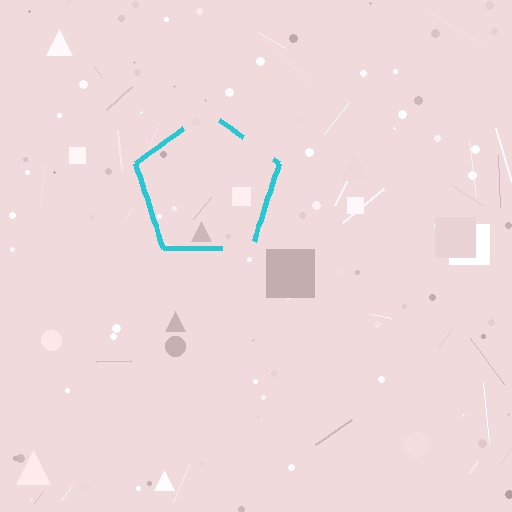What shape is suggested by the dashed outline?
The dashed outline suggests a pentagon.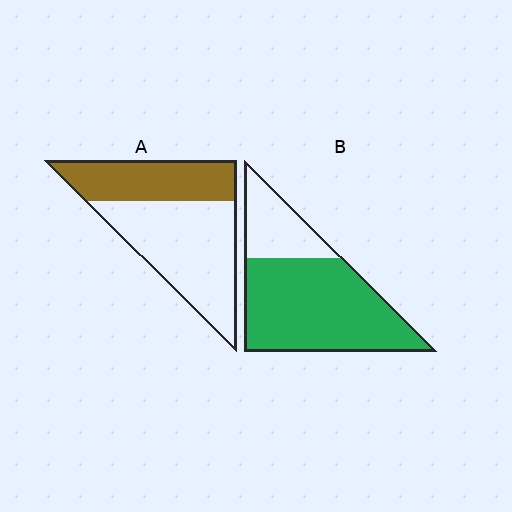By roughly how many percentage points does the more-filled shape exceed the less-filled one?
By roughly 35 percentage points (B over A).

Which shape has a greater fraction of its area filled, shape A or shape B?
Shape B.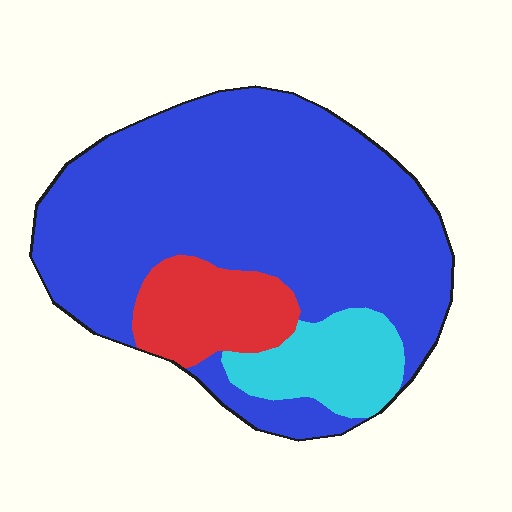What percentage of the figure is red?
Red covers roughly 15% of the figure.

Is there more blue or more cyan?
Blue.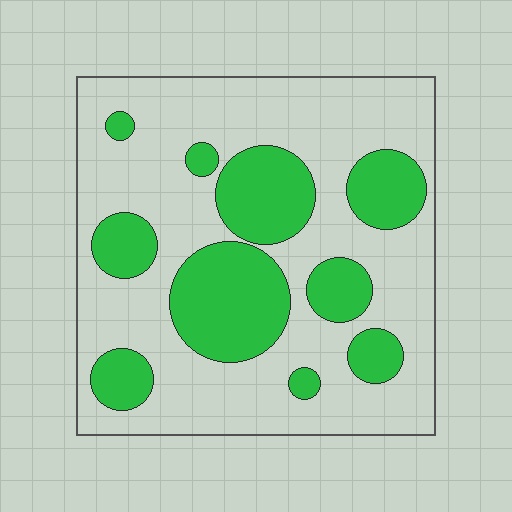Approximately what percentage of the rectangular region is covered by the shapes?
Approximately 30%.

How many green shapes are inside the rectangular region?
10.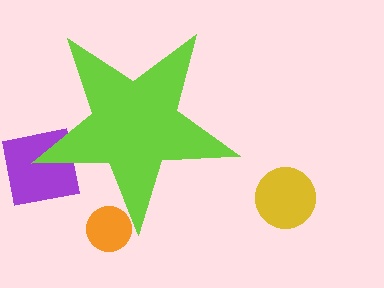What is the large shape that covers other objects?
A lime star.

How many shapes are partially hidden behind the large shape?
2 shapes are partially hidden.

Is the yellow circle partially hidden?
No, the yellow circle is fully visible.